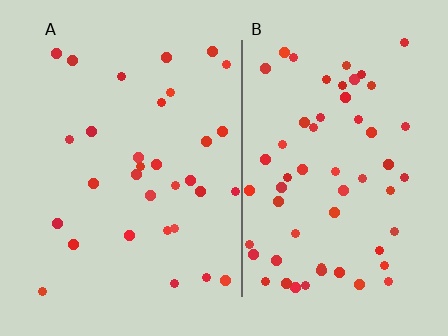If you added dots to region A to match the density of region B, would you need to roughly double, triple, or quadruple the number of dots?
Approximately double.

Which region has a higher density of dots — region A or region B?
B (the right).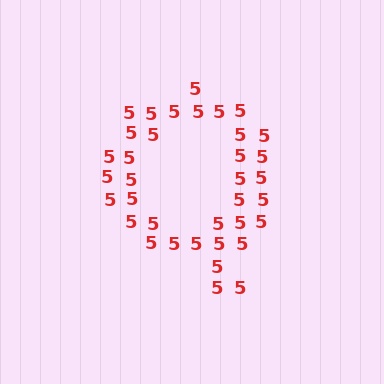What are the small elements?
The small elements are digit 5's.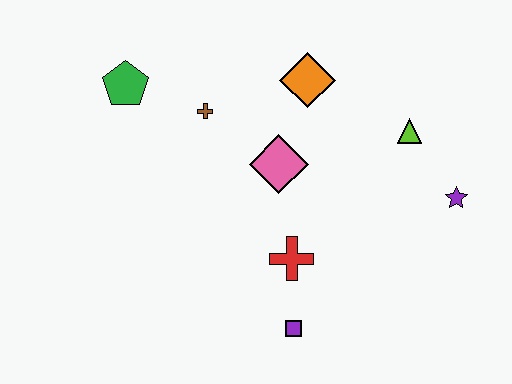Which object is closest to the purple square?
The red cross is closest to the purple square.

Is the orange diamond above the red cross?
Yes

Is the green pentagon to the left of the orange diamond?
Yes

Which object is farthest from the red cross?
The green pentagon is farthest from the red cross.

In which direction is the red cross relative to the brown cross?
The red cross is below the brown cross.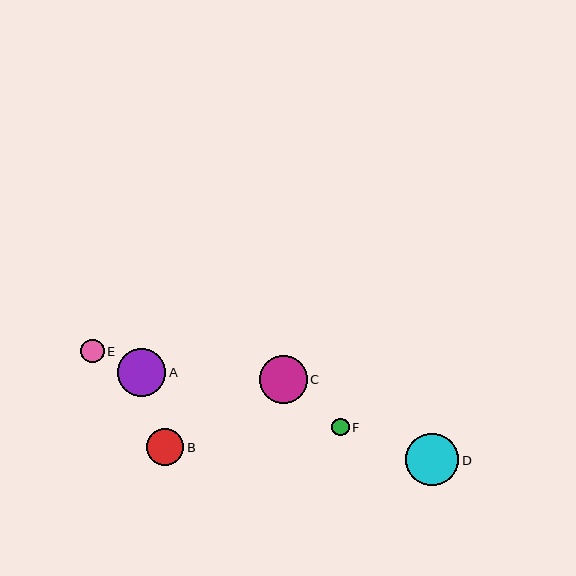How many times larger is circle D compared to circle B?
Circle D is approximately 1.4 times the size of circle B.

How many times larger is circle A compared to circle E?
Circle A is approximately 2.0 times the size of circle E.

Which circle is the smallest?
Circle F is the smallest with a size of approximately 18 pixels.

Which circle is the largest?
Circle D is the largest with a size of approximately 53 pixels.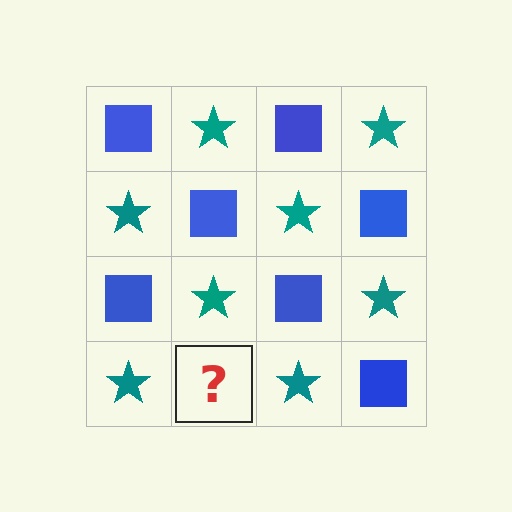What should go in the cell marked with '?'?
The missing cell should contain a blue square.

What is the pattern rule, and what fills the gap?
The rule is that it alternates blue square and teal star in a checkerboard pattern. The gap should be filled with a blue square.